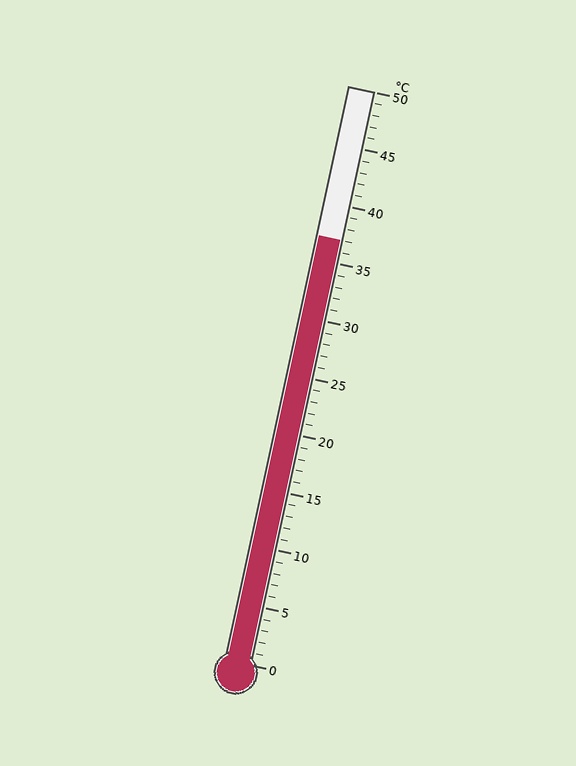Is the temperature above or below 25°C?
The temperature is above 25°C.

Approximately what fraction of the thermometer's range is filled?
The thermometer is filled to approximately 75% of its range.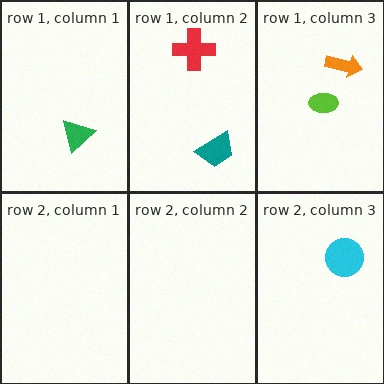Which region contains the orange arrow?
The row 1, column 3 region.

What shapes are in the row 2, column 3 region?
The cyan circle.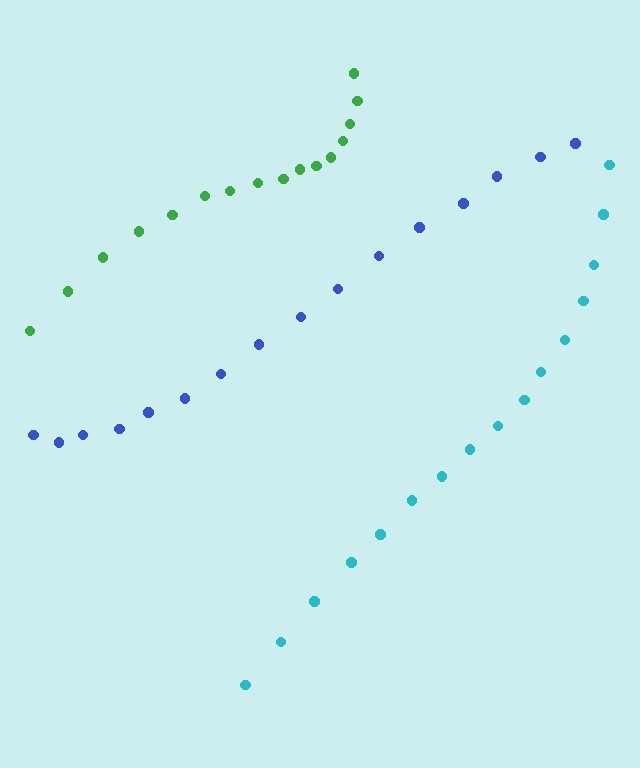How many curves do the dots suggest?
There are 3 distinct paths.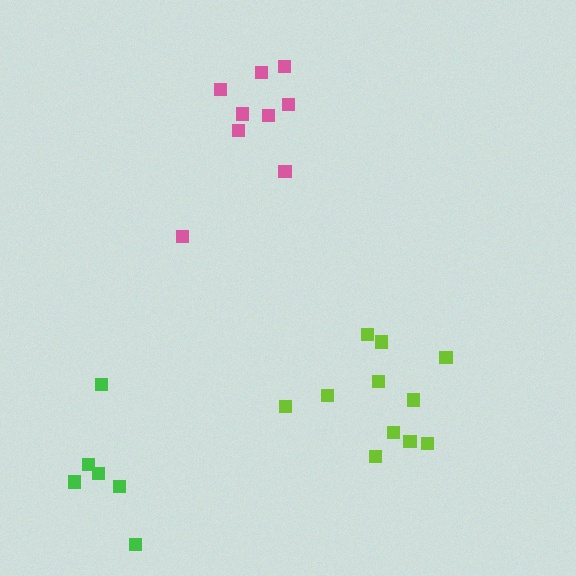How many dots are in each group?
Group 1: 11 dots, Group 2: 9 dots, Group 3: 6 dots (26 total).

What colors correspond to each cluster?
The clusters are colored: lime, pink, green.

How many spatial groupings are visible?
There are 3 spatial groupings.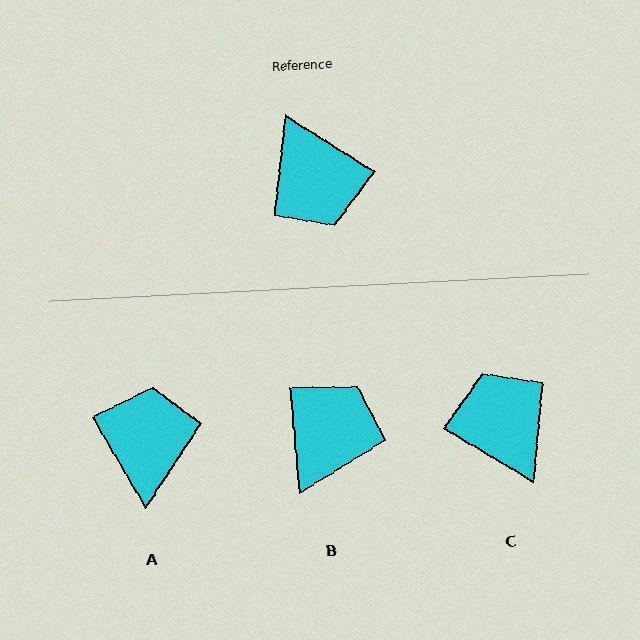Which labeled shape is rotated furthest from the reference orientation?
C, about 179 degrees away.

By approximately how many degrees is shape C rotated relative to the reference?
Approximately 179 degrees clockwise.